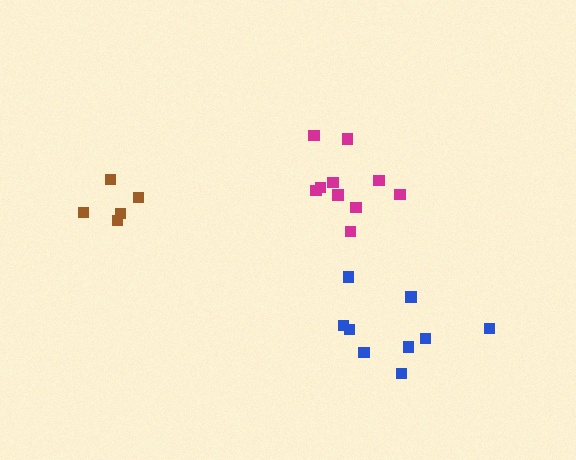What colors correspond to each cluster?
The clusters are colored: magenta, blue, brown.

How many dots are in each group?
Group 1: 10 dots, Group 2: 9 dots, Group 3: 5 dots (24 total).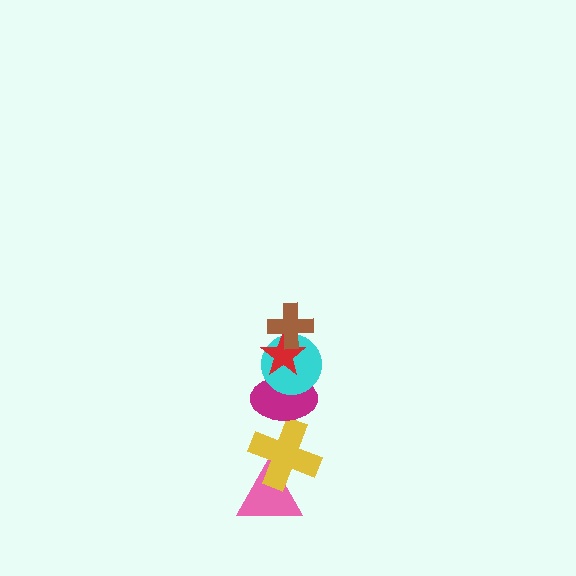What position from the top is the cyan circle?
The cyan circle is 3rd from the top.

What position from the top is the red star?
The red star is 2nd from the top.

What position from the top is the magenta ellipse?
The magenta ellipse is 4th from the top.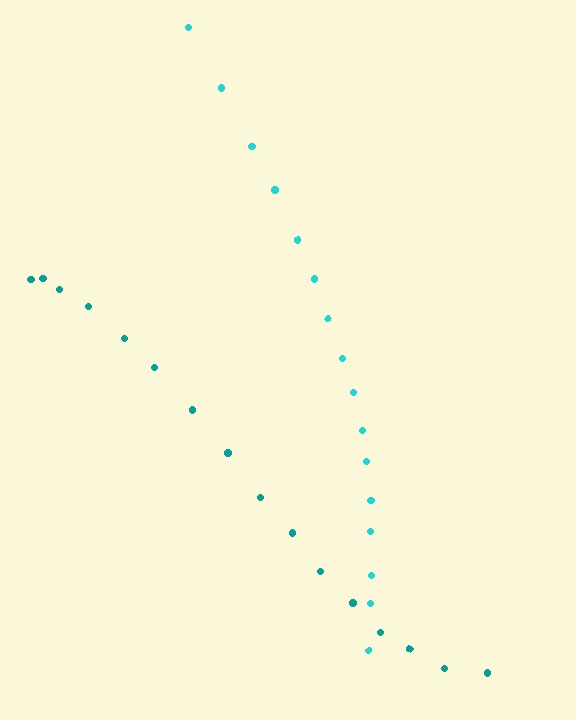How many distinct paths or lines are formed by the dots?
There are 2 distinct paths.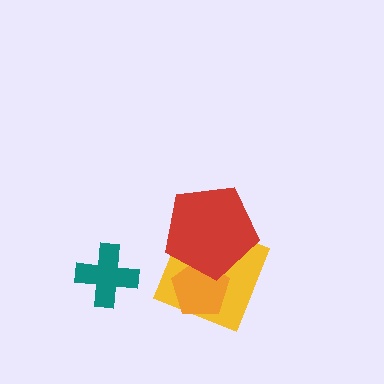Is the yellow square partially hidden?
Yes, it is partially covered by another shape.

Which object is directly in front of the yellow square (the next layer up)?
The orange pentagon is directly in front of the yellow square.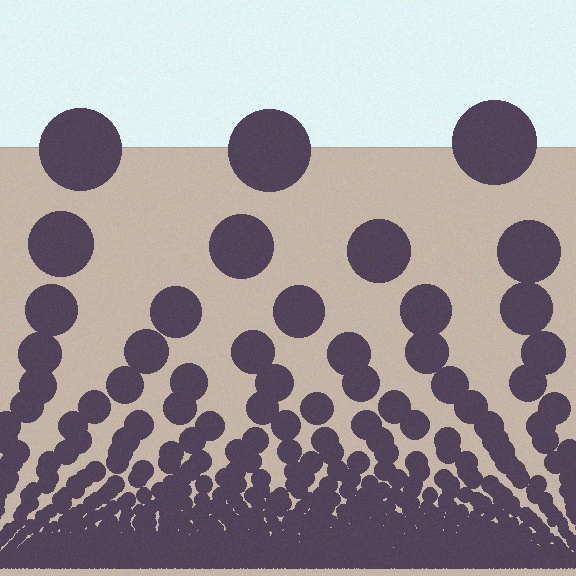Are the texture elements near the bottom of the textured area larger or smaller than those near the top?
Smaller. The gradient is inverted — elements near the bottom are smaller and denser.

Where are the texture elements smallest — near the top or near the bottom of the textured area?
Near the bottom.